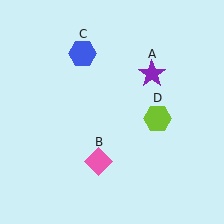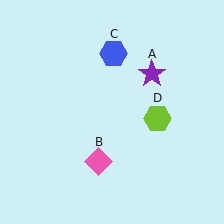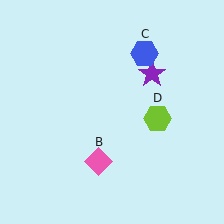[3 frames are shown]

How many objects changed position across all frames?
1 object changed position: blue hexagon (object C).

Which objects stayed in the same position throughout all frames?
Purple star (object A) and pink diamond (object B) and lime hexagon (object D) remained stationary.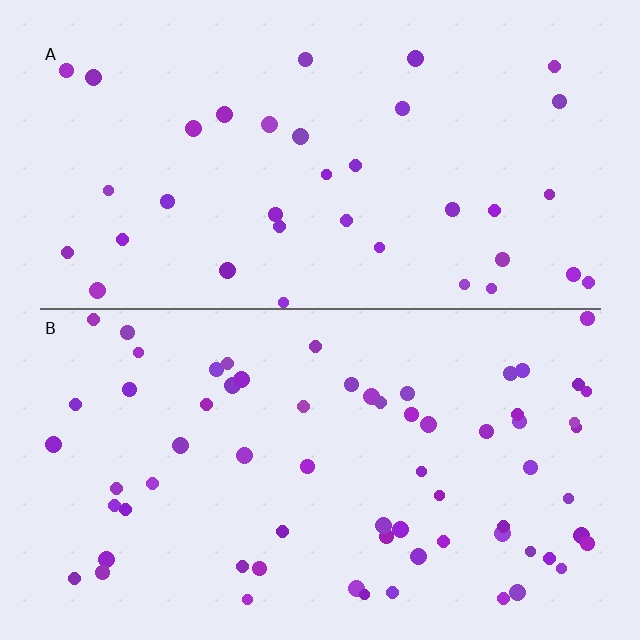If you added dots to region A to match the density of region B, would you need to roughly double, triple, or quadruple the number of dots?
Approximately double.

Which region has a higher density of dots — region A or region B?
B (the bottom).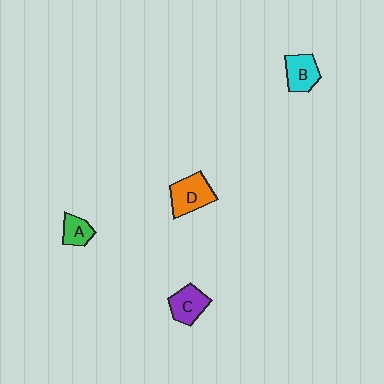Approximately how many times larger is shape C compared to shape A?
Approximately 1.4 times.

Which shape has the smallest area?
Shape A (green).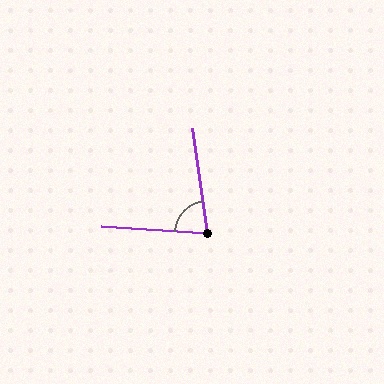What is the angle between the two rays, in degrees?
Approximately 78 degrees.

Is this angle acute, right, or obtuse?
It is acute.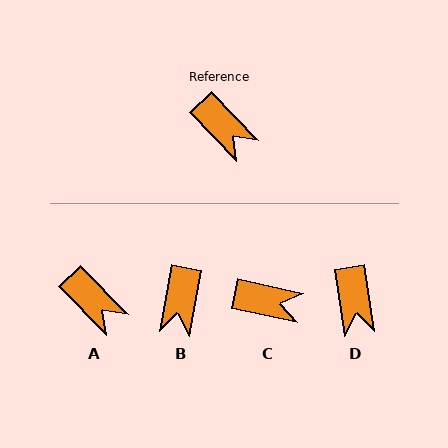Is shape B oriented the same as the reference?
No, it is off by about 55 degrees.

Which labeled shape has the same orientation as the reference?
A.